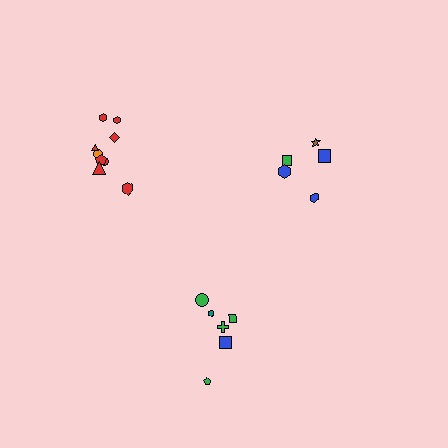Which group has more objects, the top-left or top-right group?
The top-left group.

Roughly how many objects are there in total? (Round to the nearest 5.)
Roughly 20 objects in total.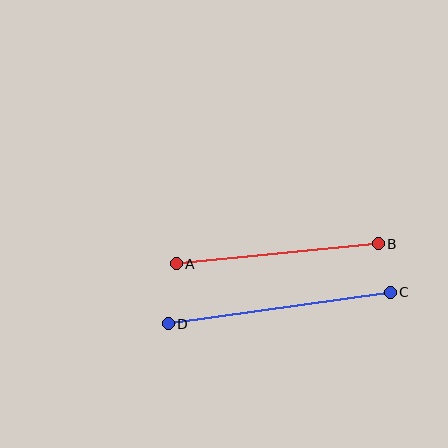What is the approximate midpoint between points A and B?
The midpoint is at approximately (277, 254) pixels.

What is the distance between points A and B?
The distance is approximately 203 pixels.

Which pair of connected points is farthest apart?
Points C and D are farthest apart.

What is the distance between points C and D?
The distance is approximately 224 pixels.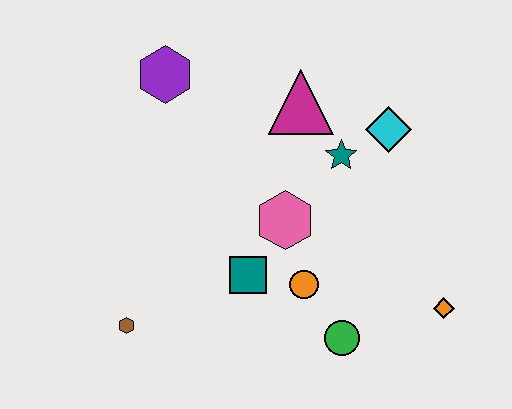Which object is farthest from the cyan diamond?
The brown hexagon is farthest from the cyan diamond.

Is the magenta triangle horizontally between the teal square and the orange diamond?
Yes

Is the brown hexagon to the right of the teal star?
No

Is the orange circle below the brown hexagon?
No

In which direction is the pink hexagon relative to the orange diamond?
The pink hexagon is to the left of the orange diamond.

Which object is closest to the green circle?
The orange circle is closest to the green circle.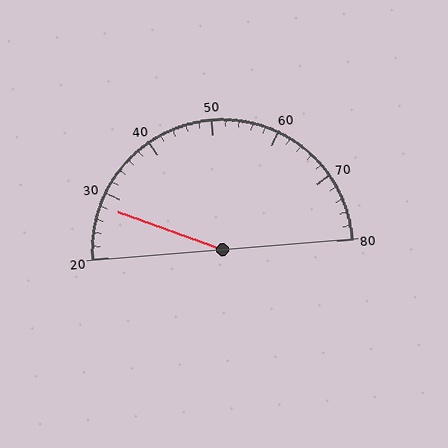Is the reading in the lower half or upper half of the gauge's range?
The reading is in the lower half of the range (20 to 80).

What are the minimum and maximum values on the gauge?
The gauge ranges from 20 to 80.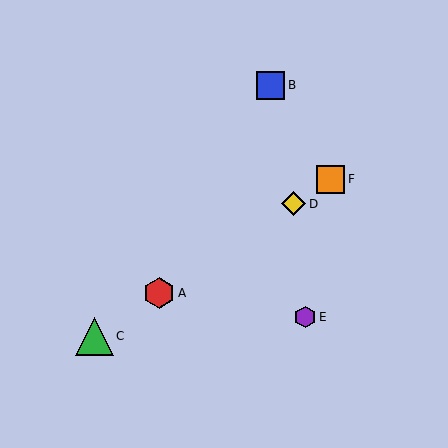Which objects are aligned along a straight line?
Objects A, C, D, F are aligned along a straight line.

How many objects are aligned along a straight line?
4 objects (A, C, D, F) are aligned along a straight line.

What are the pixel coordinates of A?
Object A is at (159, 293).